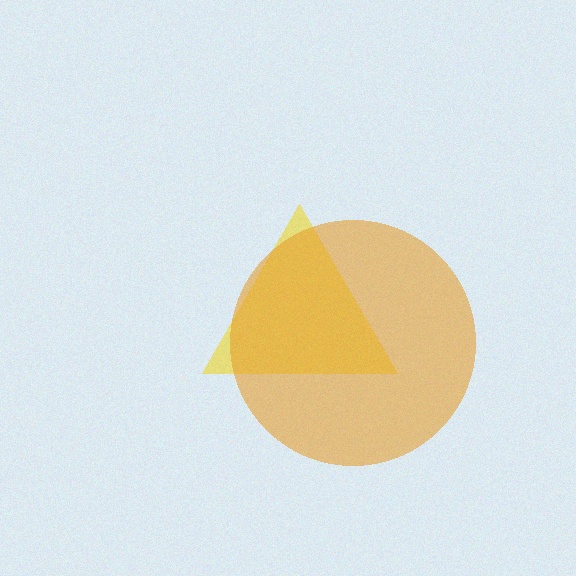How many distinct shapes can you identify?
There are 2 distinct shapes: a yellow triangle, an orange circle.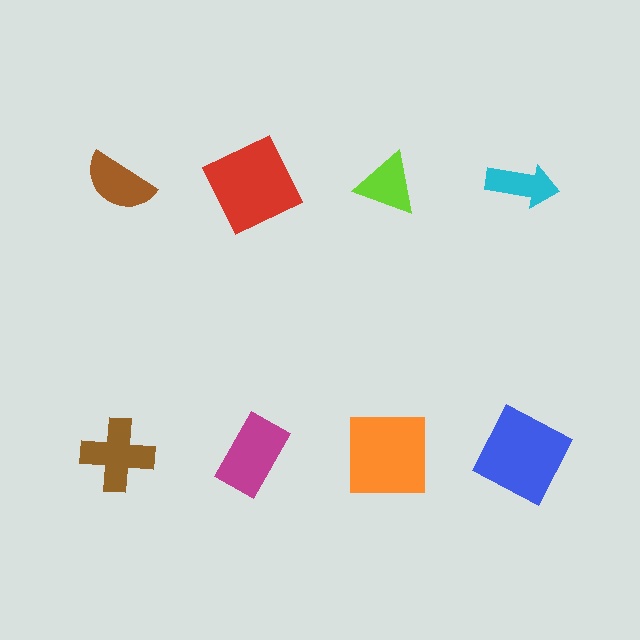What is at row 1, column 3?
A lime triangle.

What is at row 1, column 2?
A red square.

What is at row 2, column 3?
An orange square.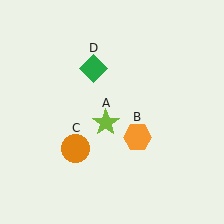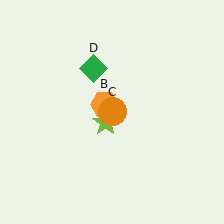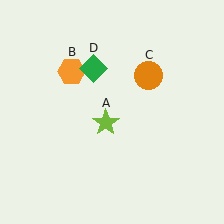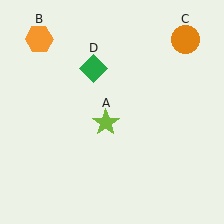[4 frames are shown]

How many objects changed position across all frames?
2 objects changed position: orange hexagon (object B), orange circle (object C).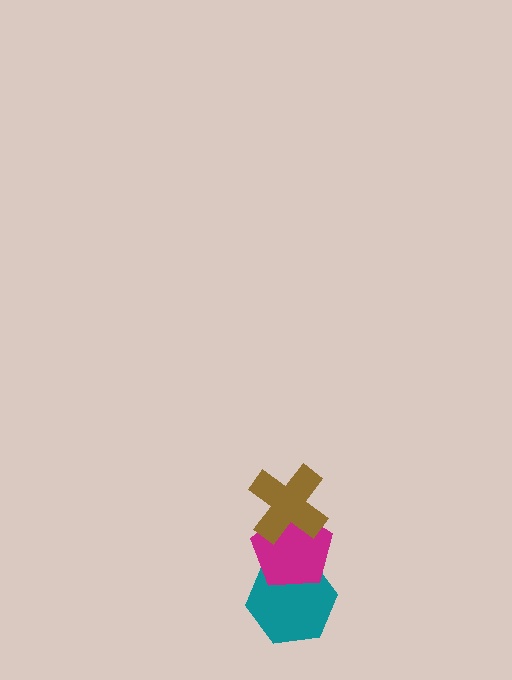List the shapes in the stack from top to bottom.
From top to bottom: the brown cross, the magenta pentagon, the teal hexagon.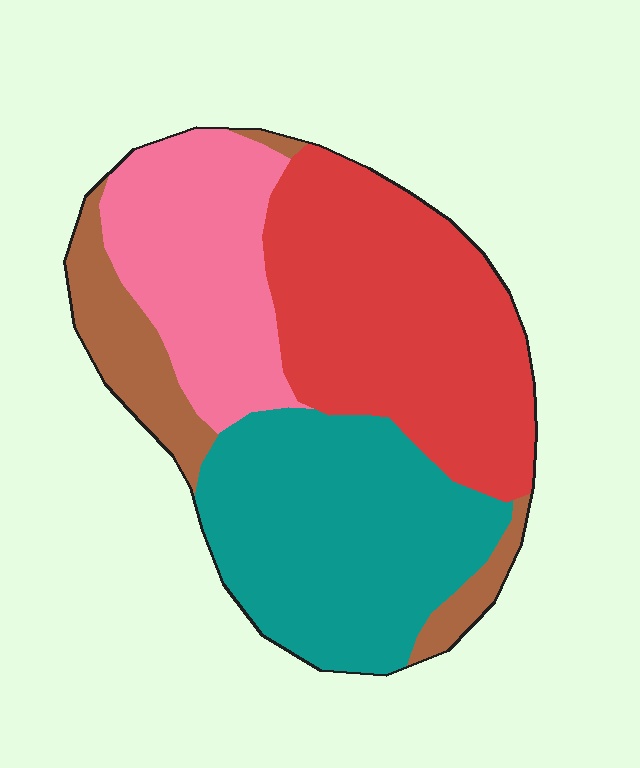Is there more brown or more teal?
Teal.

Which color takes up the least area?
Brown, at roughly 10%.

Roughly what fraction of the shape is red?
Red covers roughly 35% of the shape.